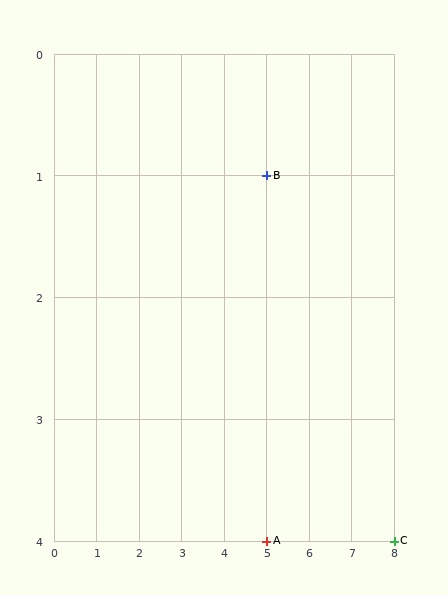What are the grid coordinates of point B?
Point B is at grid coordinates (5, 1).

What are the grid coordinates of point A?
Point A is at grid coordinates (5, 4).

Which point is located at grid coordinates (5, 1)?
Point B is at (5, 1).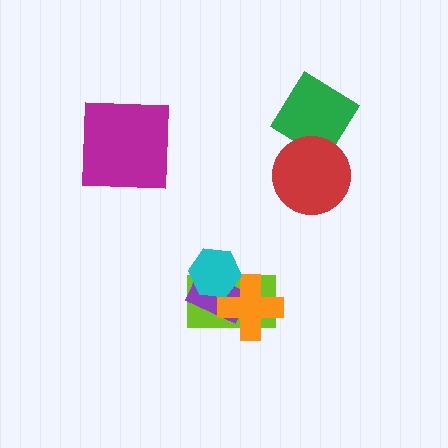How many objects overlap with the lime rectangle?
3 objects overlap with the lime rectangle.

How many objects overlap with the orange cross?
3 objects overlap with the orange cross.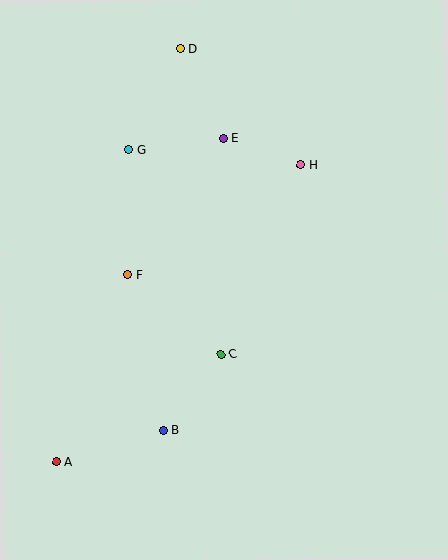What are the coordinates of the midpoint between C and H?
The midpoint between C and H is at (261, 260).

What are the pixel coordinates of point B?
Point B is at (163, 431).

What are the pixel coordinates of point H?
Point H is at (301, 165).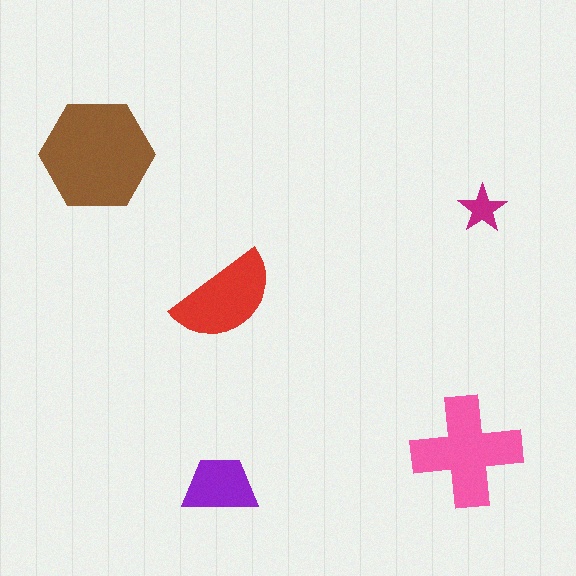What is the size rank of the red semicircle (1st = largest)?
3rd.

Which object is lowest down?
The purple trapezoid is bottommost.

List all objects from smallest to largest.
The magenta star, the purple trapezoid, the red semicircle, the pink cross, the brown hexagon.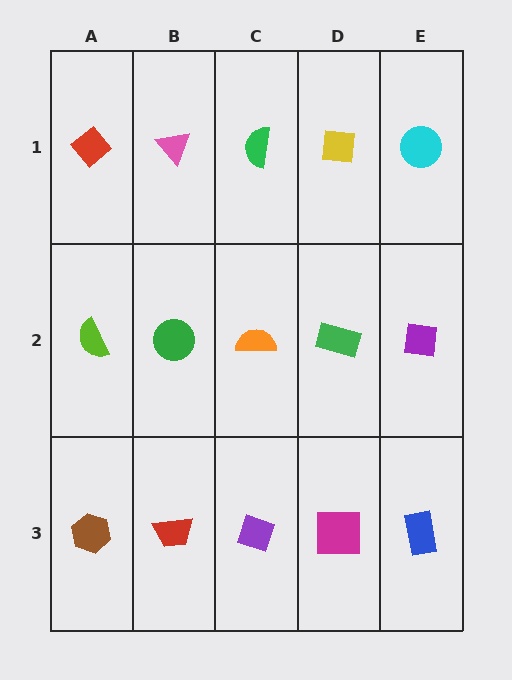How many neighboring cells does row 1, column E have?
2.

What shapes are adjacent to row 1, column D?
A green rectangle (row 2, column D), a green semicircle (row 1, column C), a cyan circle (row 1, column E).